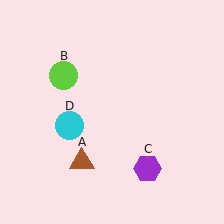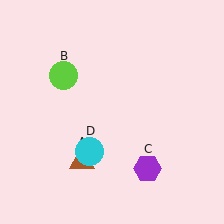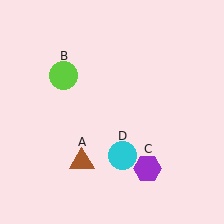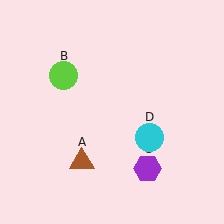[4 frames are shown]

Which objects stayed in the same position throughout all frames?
Brown triangle (object A) and lime circle (object B) and purple hexagon (object C) remained stationary.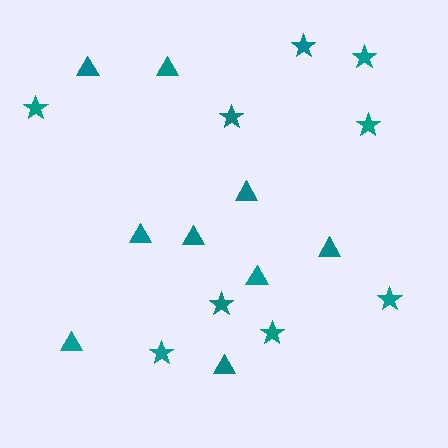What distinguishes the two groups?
There are 2 groups: one group of triangles (9) and one group of stars (9).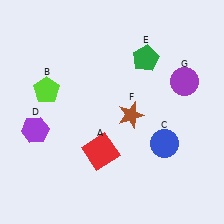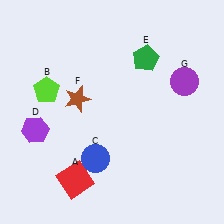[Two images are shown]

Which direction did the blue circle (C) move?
The blue circle (C) moved left.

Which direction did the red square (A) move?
The red square (A) moved down.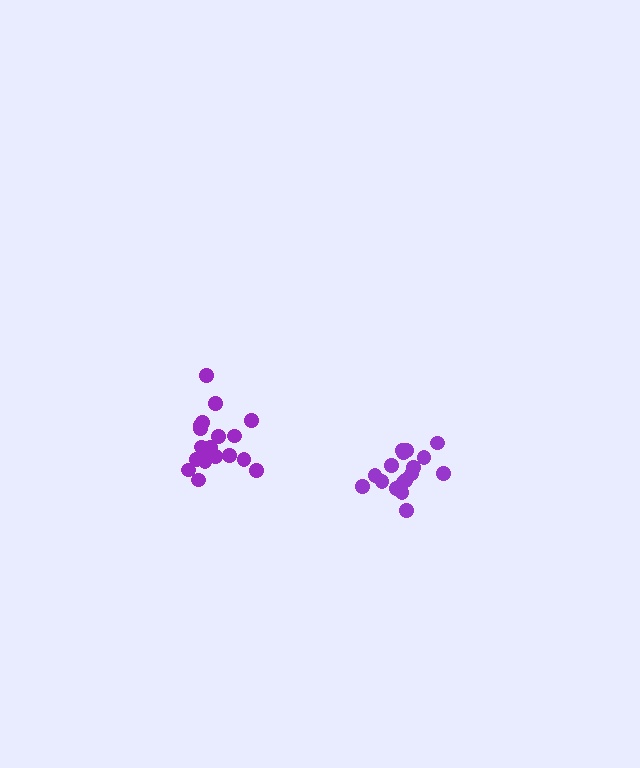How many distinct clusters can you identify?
There are 2 distinct clusters.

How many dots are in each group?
Group 1: 17 dots, Group 2: 19 dots (36 total).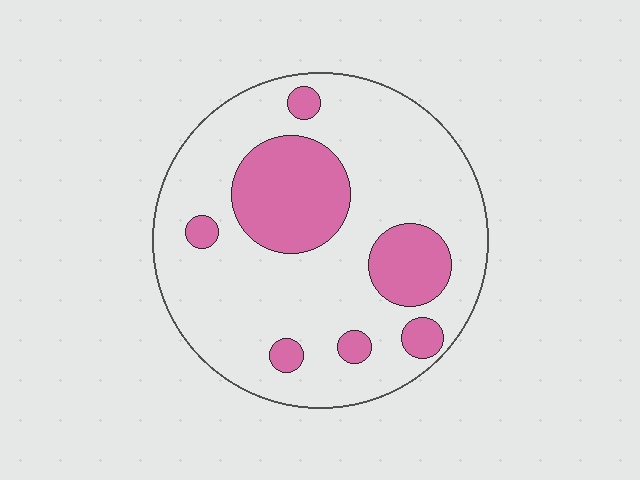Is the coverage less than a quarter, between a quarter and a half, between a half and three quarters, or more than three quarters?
Less than a quarter.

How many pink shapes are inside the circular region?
7.